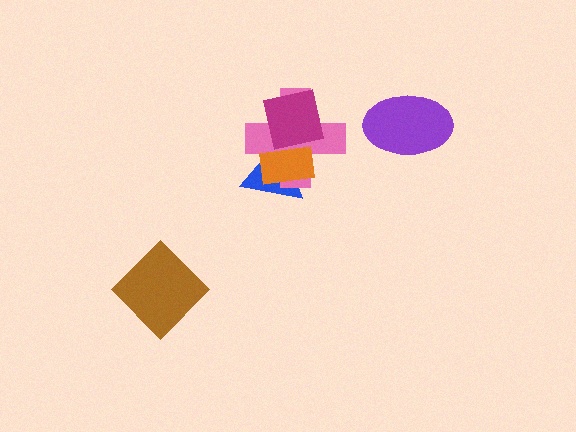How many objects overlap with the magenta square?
3 objects overlap with the magenta square.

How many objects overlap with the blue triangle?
3 objects overlap with the blue triangle.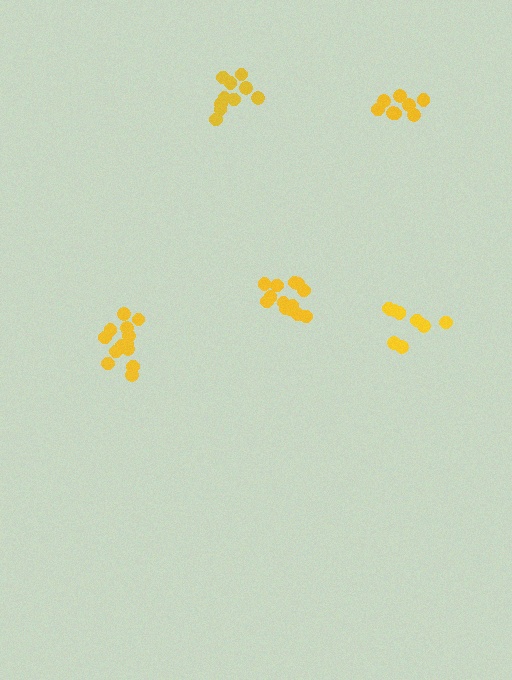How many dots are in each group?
Group 1: 8 dots, Group 2: 13 dots, Group 3: 10 dots, Group 4: 13 dots, Group 5: 9 dots (53 total).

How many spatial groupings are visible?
There are 5 spatial groupings.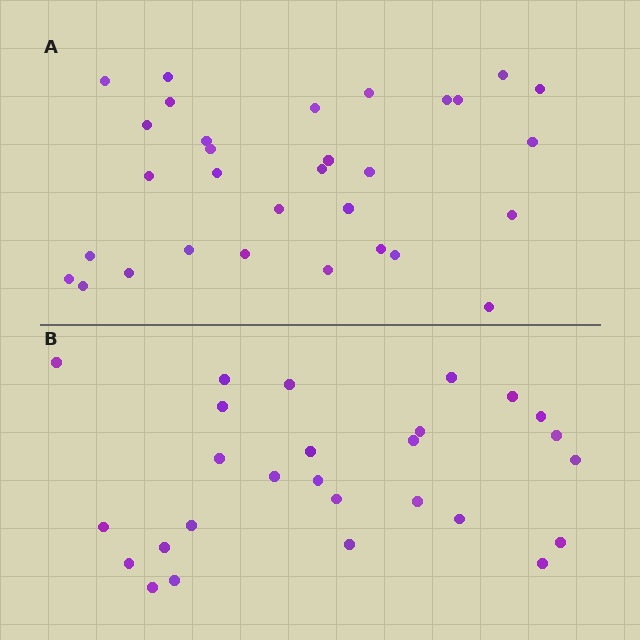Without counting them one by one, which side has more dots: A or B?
Region A (the top region) has more dots.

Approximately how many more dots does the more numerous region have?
Region A has about 4 more dots than region B.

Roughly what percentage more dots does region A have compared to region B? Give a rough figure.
About 15% more.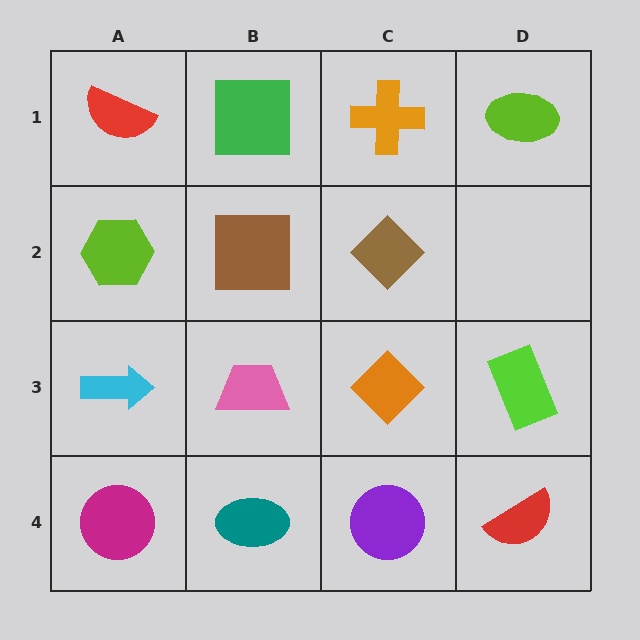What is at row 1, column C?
An orange cross.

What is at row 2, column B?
A brown square.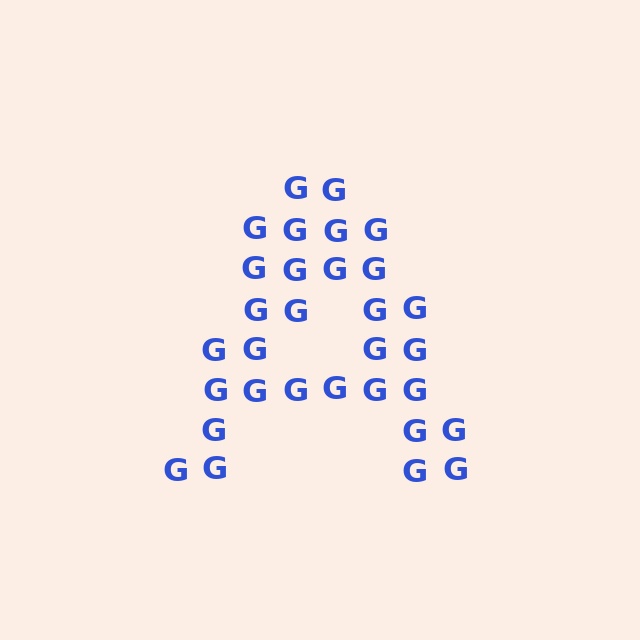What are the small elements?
The small elements are letter G's.